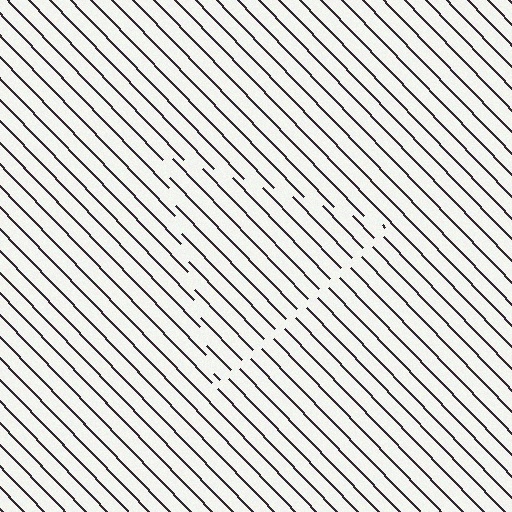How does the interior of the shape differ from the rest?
The interior of the shape contains the same grating, shifted by half a period — the contour is defined by the phase discontinuity where line-ends from the inner and outer gratings abut.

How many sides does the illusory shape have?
3 sides — the line-ends trace a triangle.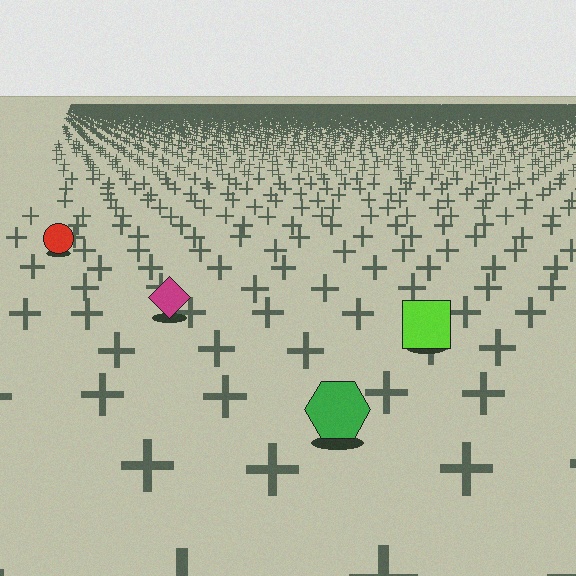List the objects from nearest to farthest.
From nearest to farthest: the green hexagon, the lime square, the magenta diamond, the red circle.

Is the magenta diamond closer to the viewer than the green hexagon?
No. The green hexagon is closer — you can tell from the texture gradient: the ground texture is coarser near it.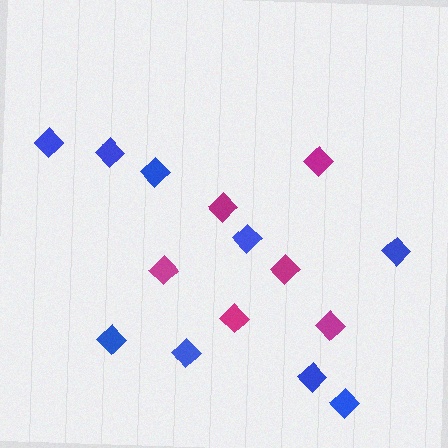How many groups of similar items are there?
There are 2 groups: one group of magenta diamonds (6) and one group of blue diamonds (9).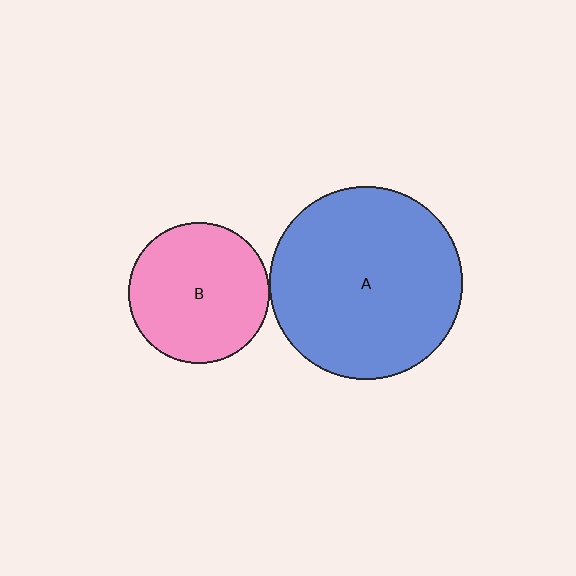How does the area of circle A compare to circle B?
Approximately 1.9 times.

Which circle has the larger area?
Circle A (blue).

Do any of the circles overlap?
No, none of the circles overlap.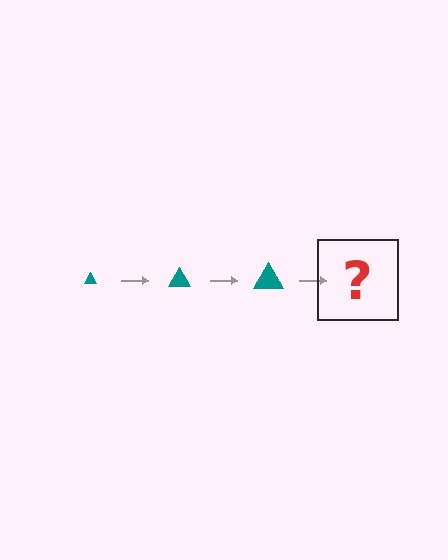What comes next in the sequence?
The next element should be a teal triangle, larger than the previous one.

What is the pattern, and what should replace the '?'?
The pattern is that the triangle gets progressively larger each step. The '?' should be a teal triangle, larger than the previous one.